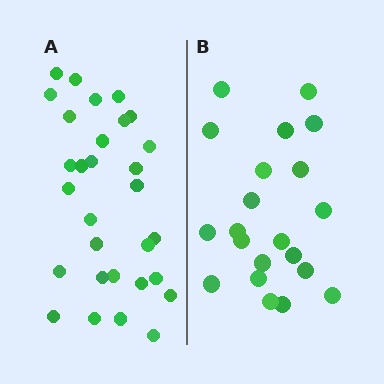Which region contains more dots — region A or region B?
Region A (the left region) has more dots.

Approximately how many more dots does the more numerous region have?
Region A has roughly 8 or so more dots than region B.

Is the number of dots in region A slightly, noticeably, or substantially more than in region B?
Region A has noticeably more, but not dramatically so. The ratio is roughly 1.4 to 1.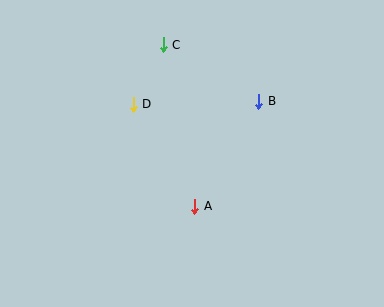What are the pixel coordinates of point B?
Point B is at (259, 102).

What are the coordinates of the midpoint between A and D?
The midpoint between A and D is at (164, 155).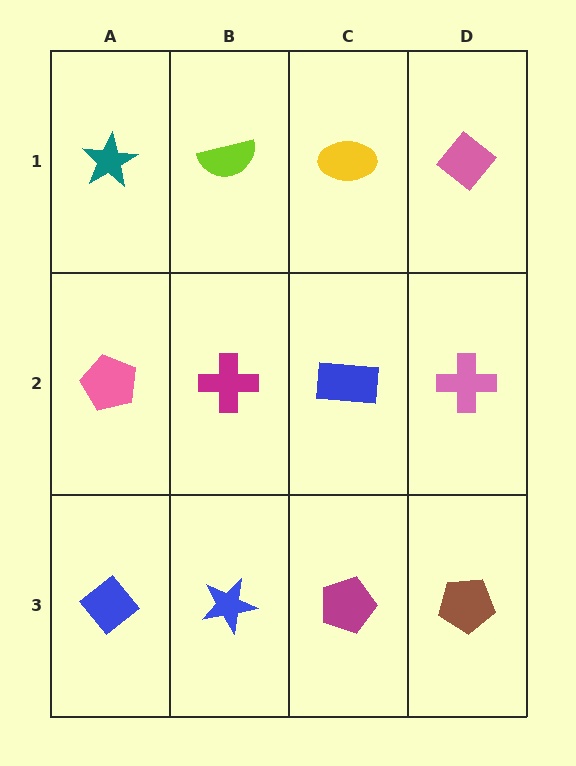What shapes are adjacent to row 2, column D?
A pink diamond (row 1, column D), a brown pentagon (row 3, column D), a blue rectangle (row 2, column C).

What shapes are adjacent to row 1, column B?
A magenta cross (row 2, column B), a teal star (row 1, column A), a yellow ellipse (row 1, column C).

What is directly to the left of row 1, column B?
A teal star.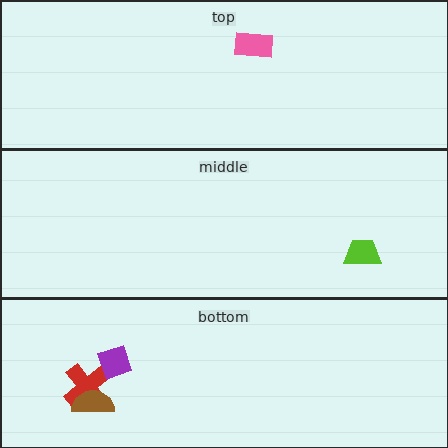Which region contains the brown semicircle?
The bottom region.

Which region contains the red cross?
The bottom region.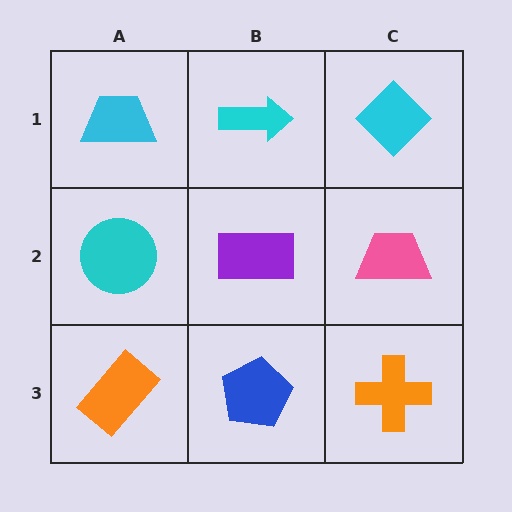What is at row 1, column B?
A cyan arrow.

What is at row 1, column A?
A cyan trapezoid.